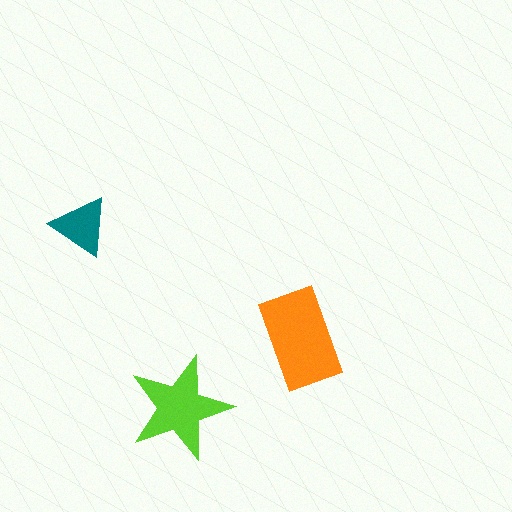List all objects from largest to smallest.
The orange rectangle, the lime star, the teal triangle.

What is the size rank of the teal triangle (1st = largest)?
3rd.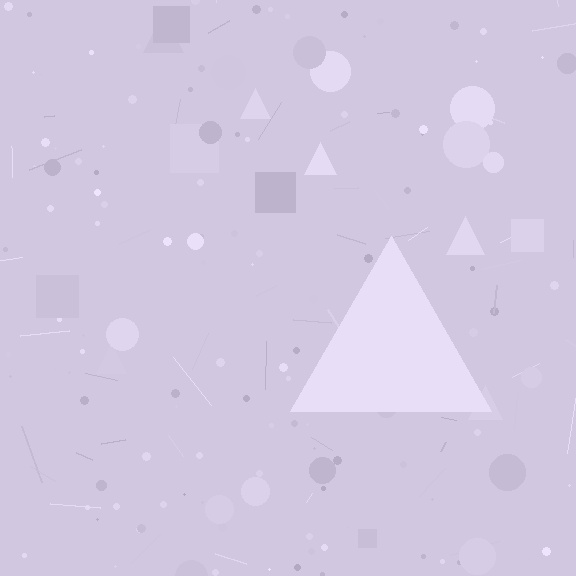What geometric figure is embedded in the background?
A triangle is embedded in the background.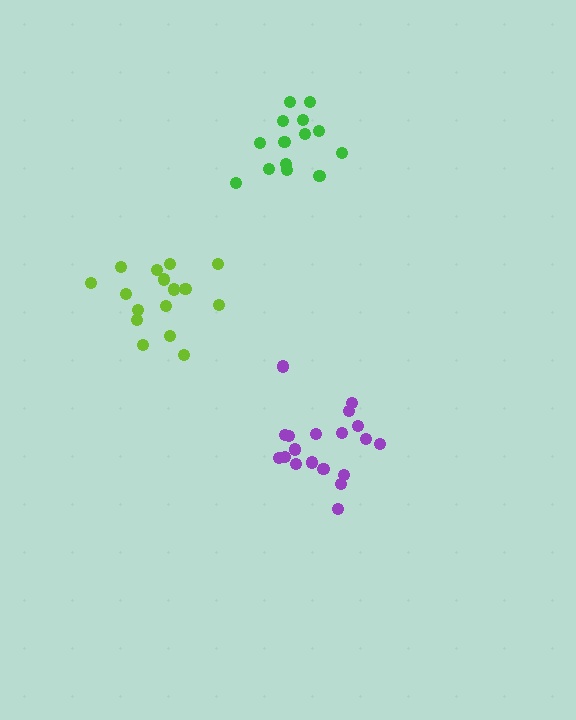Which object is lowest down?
The purple cluster is bottommost.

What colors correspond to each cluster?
The clusters are colored: lime, purple, green.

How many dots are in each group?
Group 1: 17 dots, Group 2: 19 dots, Group 3: 14 dots (50 total).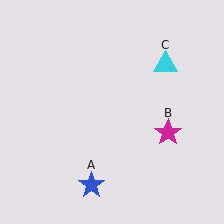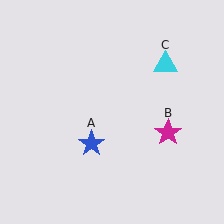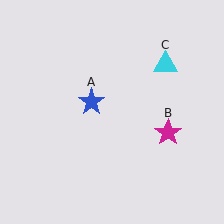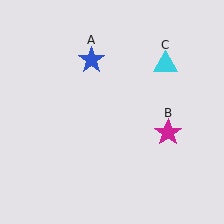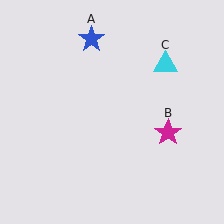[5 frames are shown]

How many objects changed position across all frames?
1 object changed position: blue star (object A).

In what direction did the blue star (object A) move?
The blue star (object A) moved up.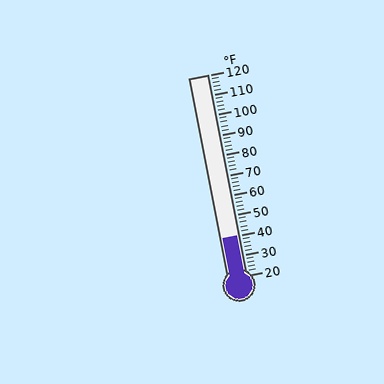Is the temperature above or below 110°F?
The temperature is below 110°F.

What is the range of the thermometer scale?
The thermometer scale ranges from 20°F to 120°F.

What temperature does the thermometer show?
The thermometer shows approximately 40°F.